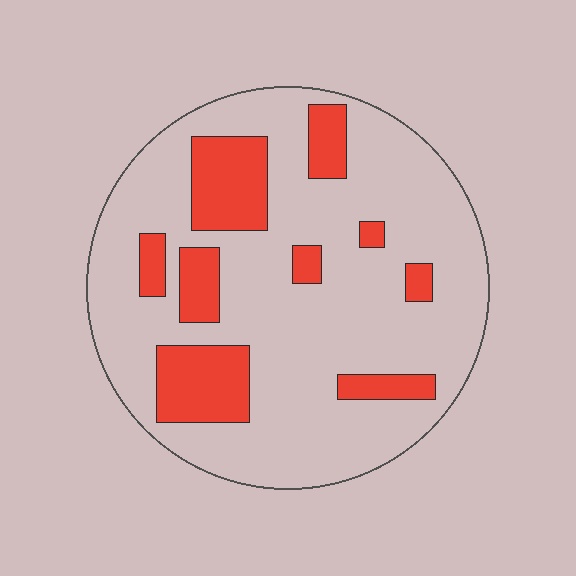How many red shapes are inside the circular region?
9.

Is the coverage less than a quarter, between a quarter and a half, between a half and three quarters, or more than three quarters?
Less than a quarter.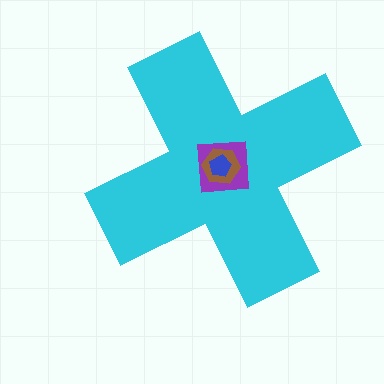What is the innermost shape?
The blue pentagon.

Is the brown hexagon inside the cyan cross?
Yes.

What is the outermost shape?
The cyan cross.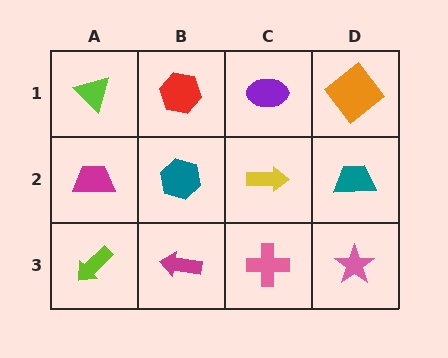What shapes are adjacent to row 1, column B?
A teal hexagon (row 2, column B), a lime triangle (row 1, column A), a purple ellipse (row 1, column C).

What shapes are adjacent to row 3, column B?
A teal hexagon (row 2, column B), a lime arrow (row 3, column A), a pink cross (row 3, column C).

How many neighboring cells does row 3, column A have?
2.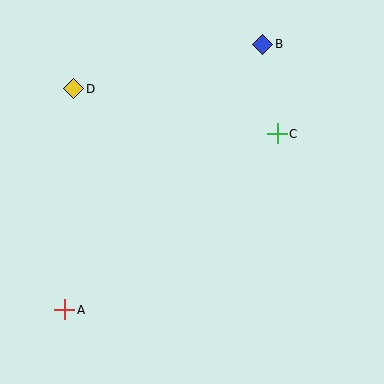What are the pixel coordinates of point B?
Point B is at (263, 44).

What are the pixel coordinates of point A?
Point A is at (65, 310).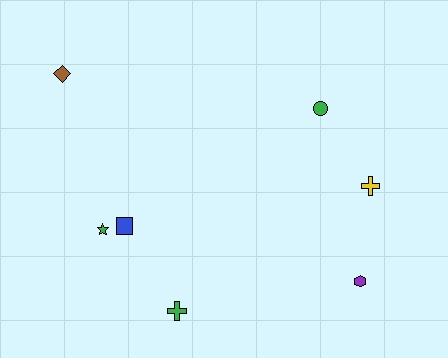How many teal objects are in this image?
There are no teal objects.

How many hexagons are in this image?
There is 1 hexagon.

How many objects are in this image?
There are 7 objects.